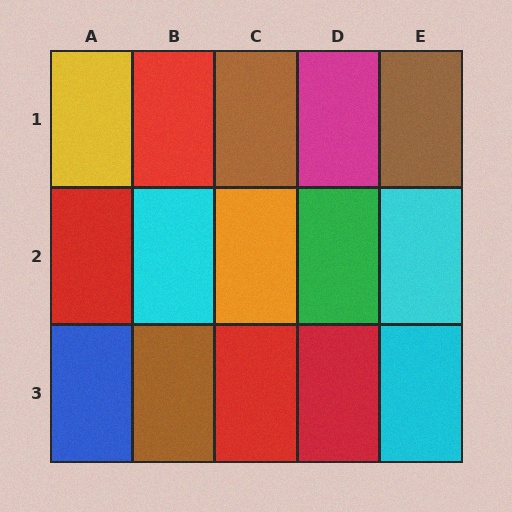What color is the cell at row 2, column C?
Orange.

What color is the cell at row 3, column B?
Brown.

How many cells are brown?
3 cells are brown.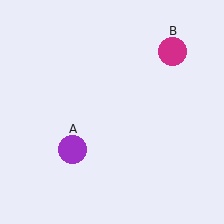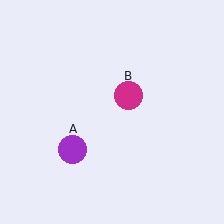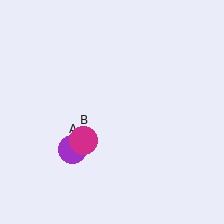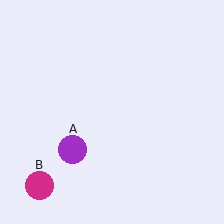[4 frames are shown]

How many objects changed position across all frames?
1 object changed position: magenta circle (object B).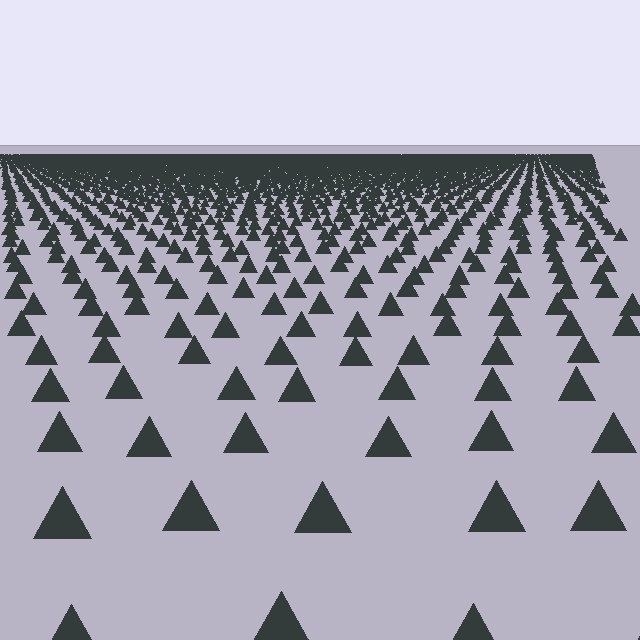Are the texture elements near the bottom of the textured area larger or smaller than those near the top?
Larger. Near the bottom, elements are closer to the viewer and appear at a bigger on-screen size.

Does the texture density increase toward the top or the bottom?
Density increases toward the top.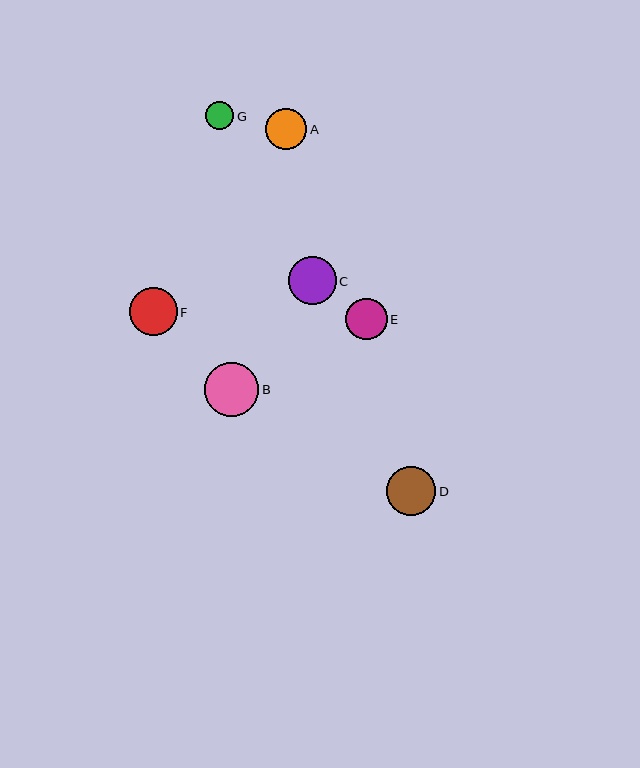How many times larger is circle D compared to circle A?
Circle D is approximately 1.2 times the size of circle A.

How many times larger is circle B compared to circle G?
Circle B is approximately 1.9 times the size of circle G.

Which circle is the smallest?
Circle G is the smallest with a size of approximately 28 pixels.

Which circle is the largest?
Circle B is the largest with a size of approximately 54 pixels.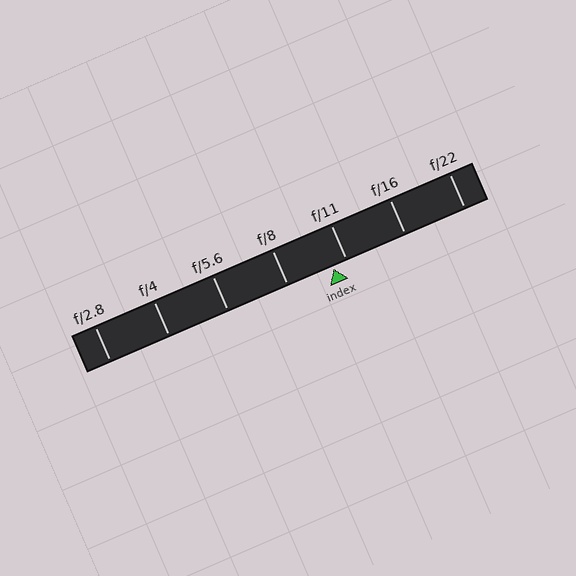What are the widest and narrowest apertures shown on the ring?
The widest aperture shown is f/2.8 and the narrowest is f/22.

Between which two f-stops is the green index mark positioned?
The index mark is between f/8 and f/11.